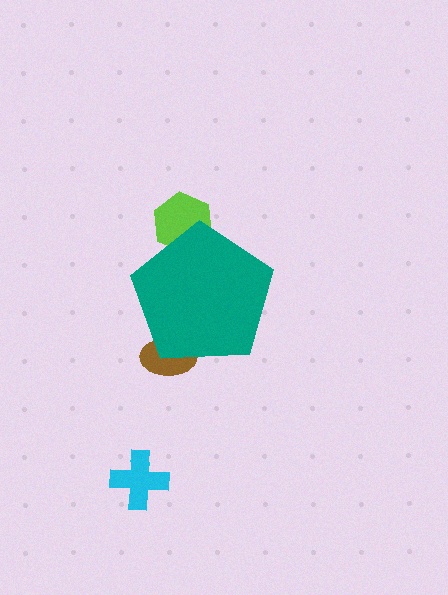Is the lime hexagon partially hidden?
Yes, the lime hexagon is partially hidden behind the teal pentagon.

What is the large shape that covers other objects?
A teal pentagon.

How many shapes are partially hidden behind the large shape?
2 shapes are partially hidden.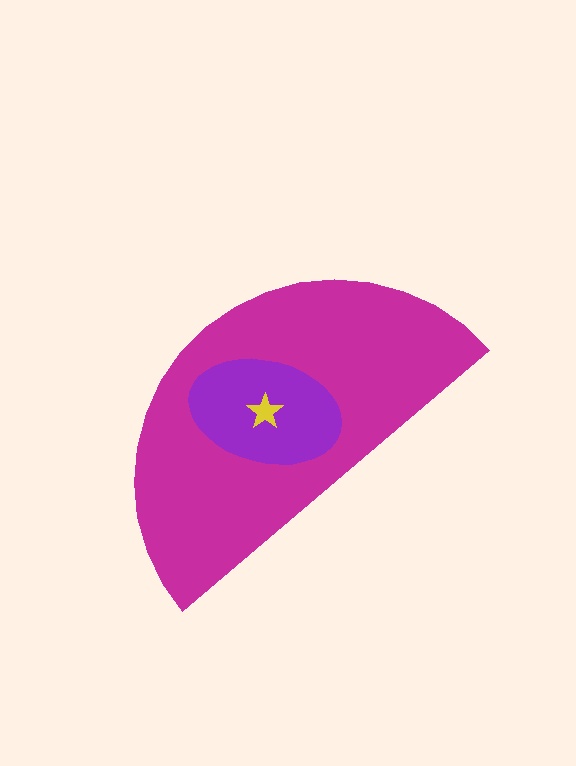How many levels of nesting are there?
3.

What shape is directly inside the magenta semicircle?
The purple ellipse.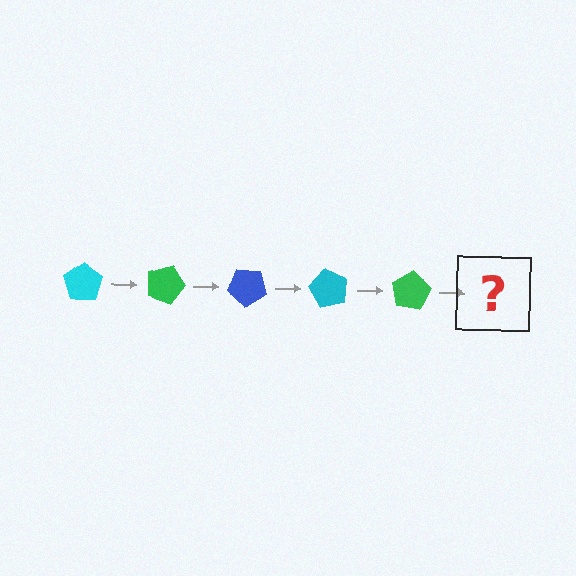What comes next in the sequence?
The next element should be a blue pentagon, rotated 100 degrees from the start.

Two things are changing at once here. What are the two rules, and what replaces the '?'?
The two rules are that it rotates 20 degrees each step and the color cycles through cyan, green, and blue. The '?' should be a blue pentagon, rotated 100 degrees from the start.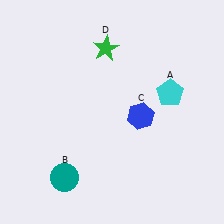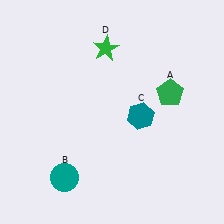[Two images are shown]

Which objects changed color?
A changed from cyan to green. C changed from blue to teal.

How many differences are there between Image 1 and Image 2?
There are 2 differences between the two images.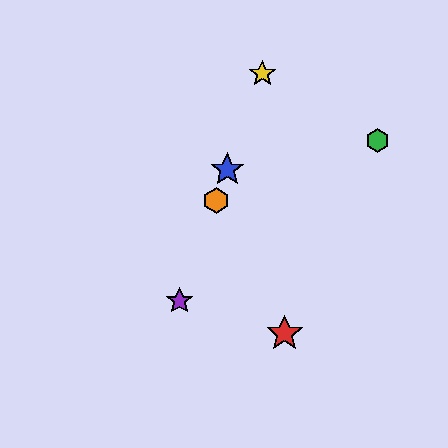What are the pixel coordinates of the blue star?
The blue star is at (227, 169).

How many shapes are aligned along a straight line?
4 shapes (the blue star, the yellow star, the purple star, the orange hexagon) are aligned along a straight line.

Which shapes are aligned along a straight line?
The blue star, the yellow star, the purple star, the orange hexagon are aligned along a straight line.